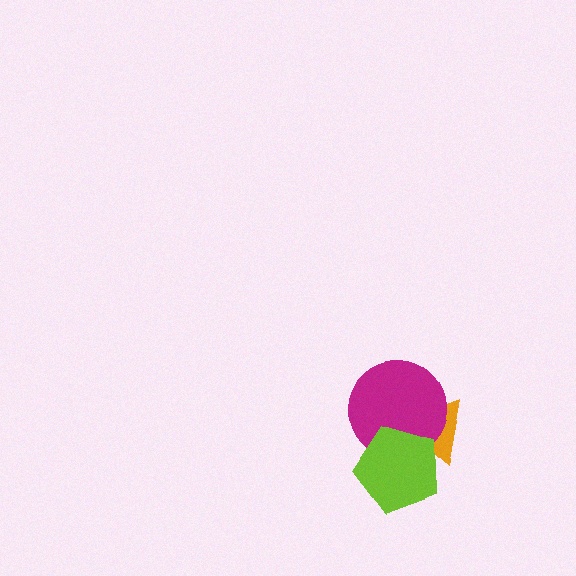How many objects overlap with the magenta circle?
2 objects overlap with the magenta circle.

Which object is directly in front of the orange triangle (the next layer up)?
The magenta circle is directly in front of the orange triangle.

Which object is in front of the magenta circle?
The lime pentagon is in front of the magenta circle.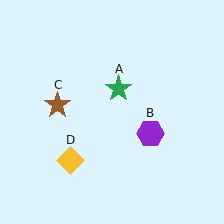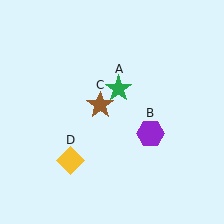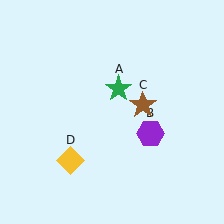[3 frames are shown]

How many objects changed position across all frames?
1 object changed position: brown star (object C).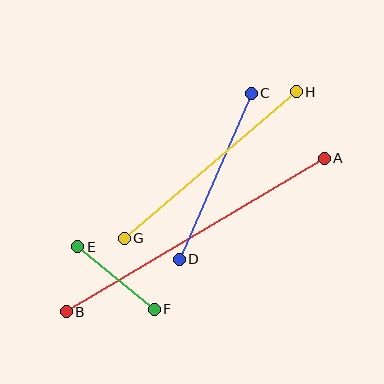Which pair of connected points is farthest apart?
Points A and B are farthest apart.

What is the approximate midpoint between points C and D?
The midpoint is at approximately (215, 176) pixels.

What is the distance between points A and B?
The distance is approximately 300 pixels.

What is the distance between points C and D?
The distance is approximately 181 pixels.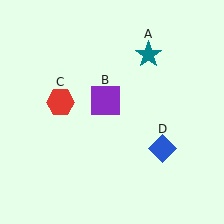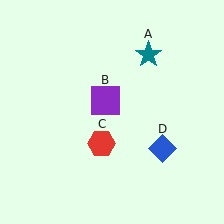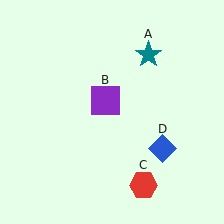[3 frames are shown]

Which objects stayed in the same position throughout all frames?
Teal star (object A) and purple square (object B) and blue diamond (object D) remained stationary.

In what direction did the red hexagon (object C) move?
The red hexagon (object C) moved down and to the right.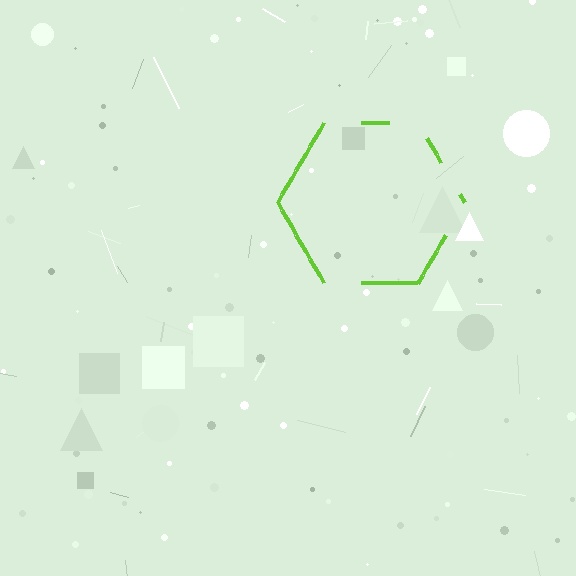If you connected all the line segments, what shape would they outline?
They would outline a hexagon.